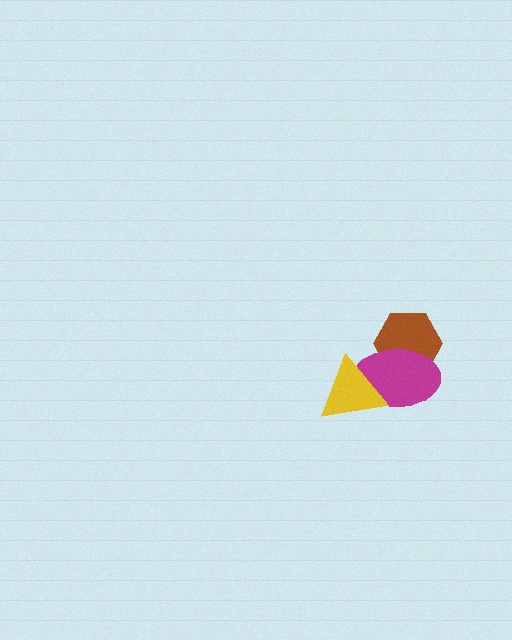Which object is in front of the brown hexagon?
The magenta ellipse is in front of the brown hexagon.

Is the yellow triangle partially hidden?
No, no other shape covers it.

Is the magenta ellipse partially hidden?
Yes, it is partially covered by another shape.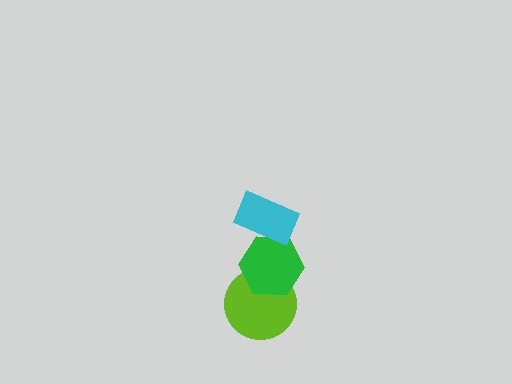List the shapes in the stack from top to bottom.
From top to bottom: the cyan rectangle, the green hexagon, the lime circle.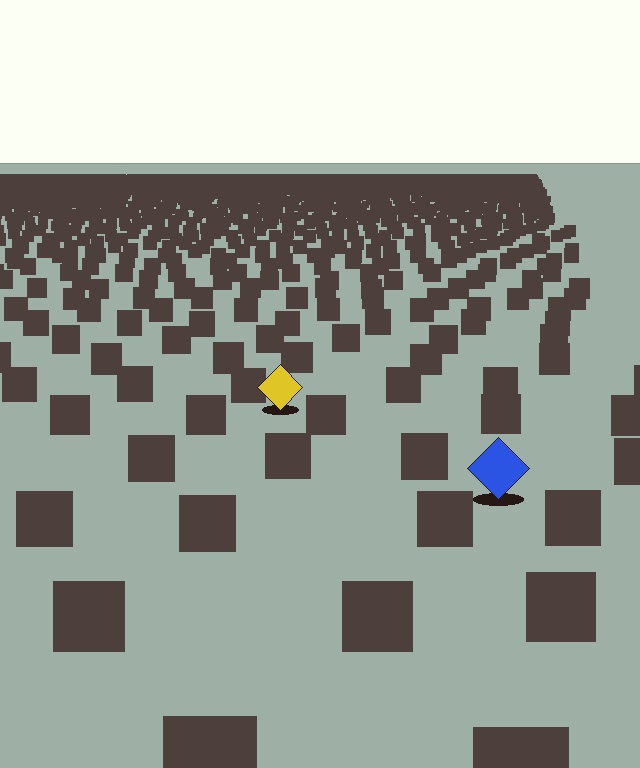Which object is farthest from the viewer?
The yellow diamond is farthest from the viewer. It appears smaller and the ground texture around it is denser.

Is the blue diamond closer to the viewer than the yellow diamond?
Yes. The blue diamond is closer — you can tell from the texture gradient: the ground texture is coarser near it.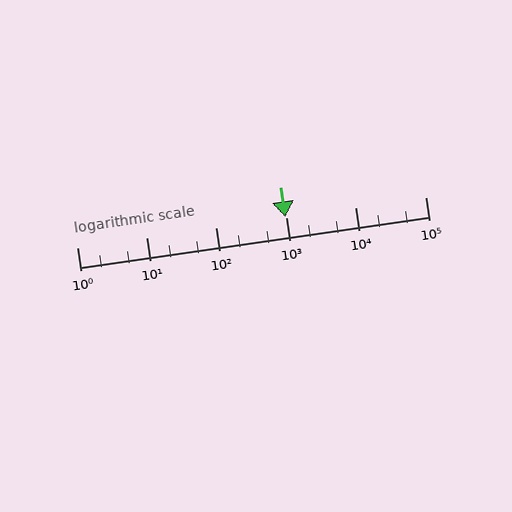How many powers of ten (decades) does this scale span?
The scale spans 5 decades, from 1 to 100000.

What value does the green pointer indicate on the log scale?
The pointer indicates approximately 980.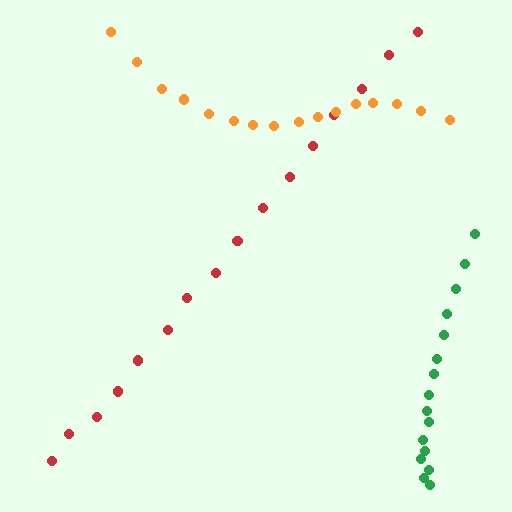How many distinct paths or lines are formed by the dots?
There are 3 distinct paths.